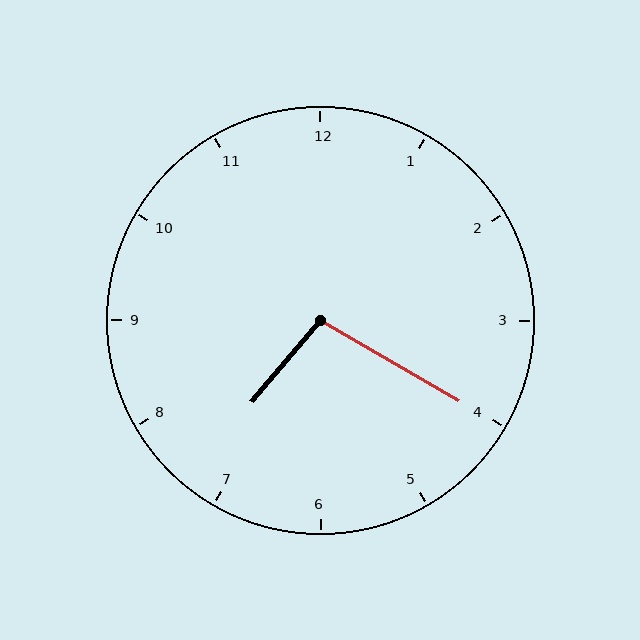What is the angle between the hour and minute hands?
Approximately 100 degrees.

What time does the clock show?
7:20.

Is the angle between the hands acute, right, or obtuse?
It is obtuse.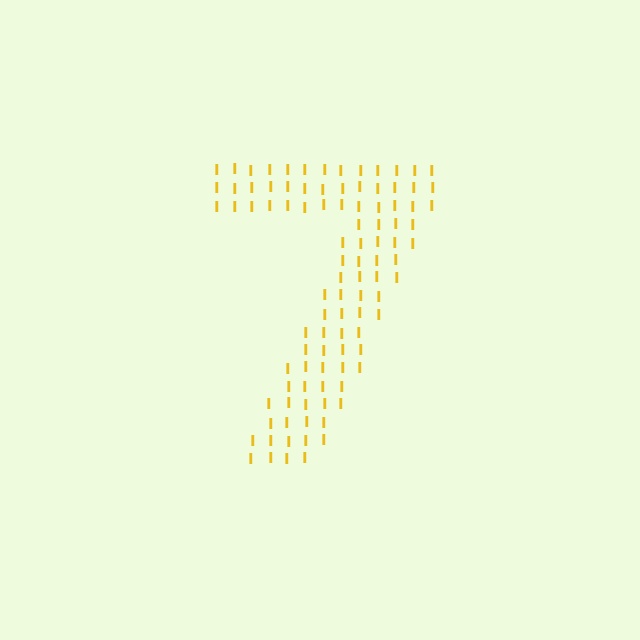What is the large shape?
The large shape is the digit 7.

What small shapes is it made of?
It is made of small letter I's.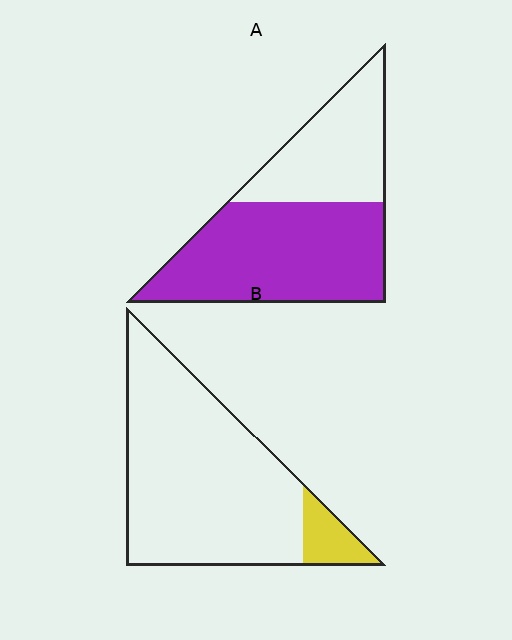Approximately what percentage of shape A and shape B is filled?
A is approximately 65% and B is approximately 10%.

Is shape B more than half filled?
No.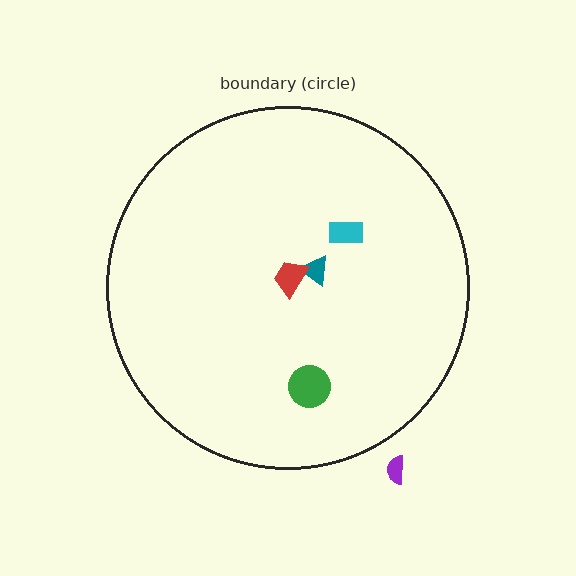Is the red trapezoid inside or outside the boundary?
Inside.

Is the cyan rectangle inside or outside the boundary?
Inside.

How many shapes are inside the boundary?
4 inside, 1 outside.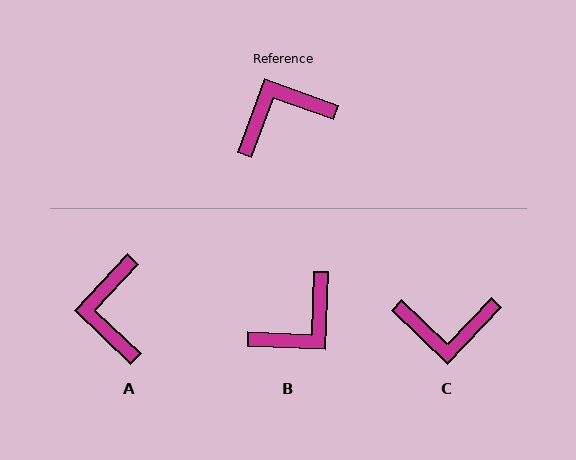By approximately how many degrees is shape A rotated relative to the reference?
Approximately 67 degrees counter-clockwise.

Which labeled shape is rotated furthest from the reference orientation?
B, about 162 degrees away.